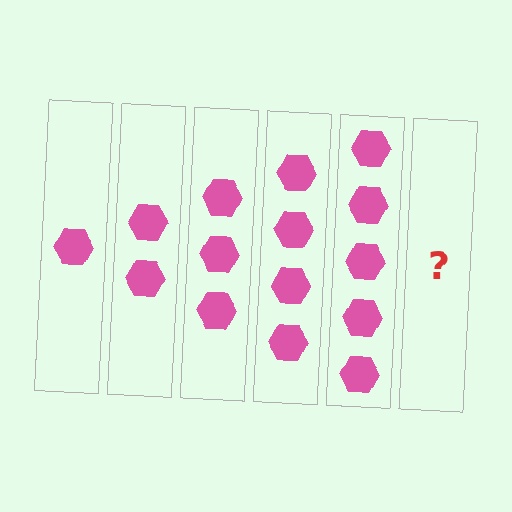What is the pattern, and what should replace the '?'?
The pattern is that each step adds one more hexagon. The '?' should be 6 hexagons.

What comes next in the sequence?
The next element should be 6 hexagons.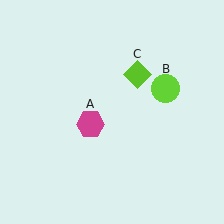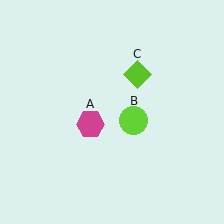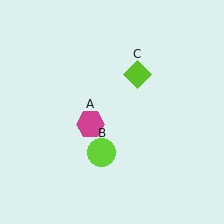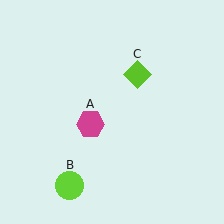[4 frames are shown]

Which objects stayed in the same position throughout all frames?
Magenta hexagon (object A) and lime diamond (object C) remained stationary.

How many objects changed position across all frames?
1 object changed position: lime circle (object B).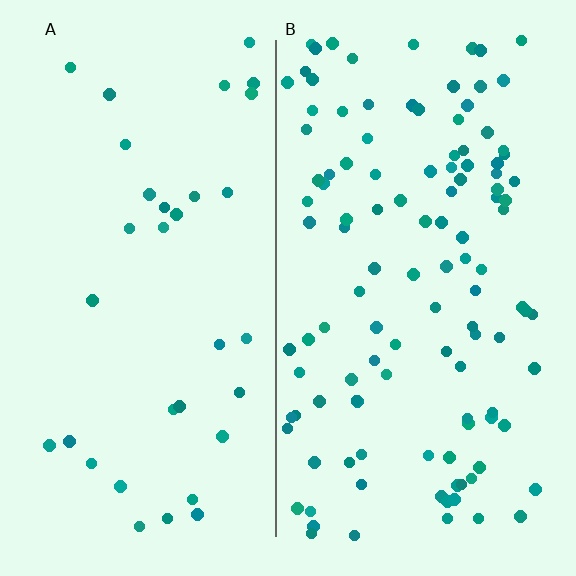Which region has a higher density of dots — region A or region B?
B (the right).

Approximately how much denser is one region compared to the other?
Approximately 3.5× — region B over region A.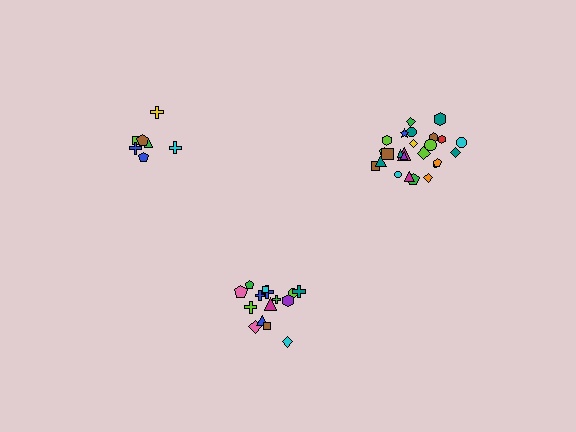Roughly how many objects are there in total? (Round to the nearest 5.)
Roughly 45 objects in total.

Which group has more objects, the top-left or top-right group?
The top-right group.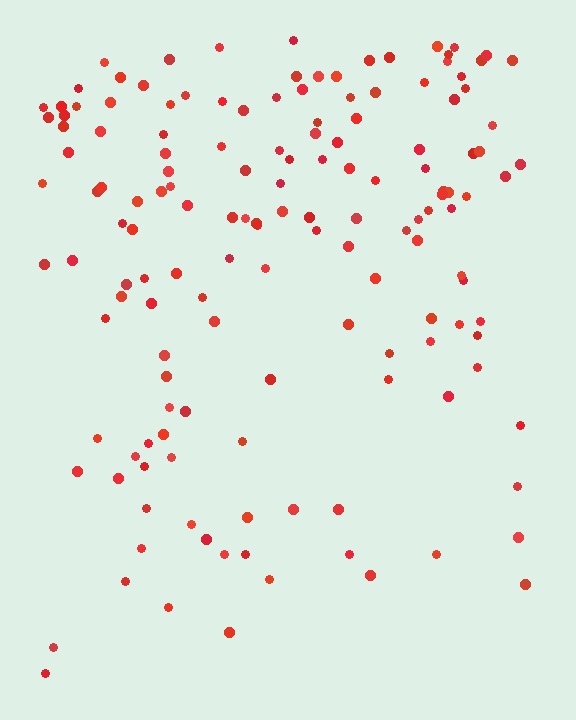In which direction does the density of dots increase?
From bottom to top, with the top side densest.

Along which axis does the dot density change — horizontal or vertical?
Vertical.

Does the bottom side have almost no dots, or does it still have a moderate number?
Still a moderate number, just noticeably fewer than the top.